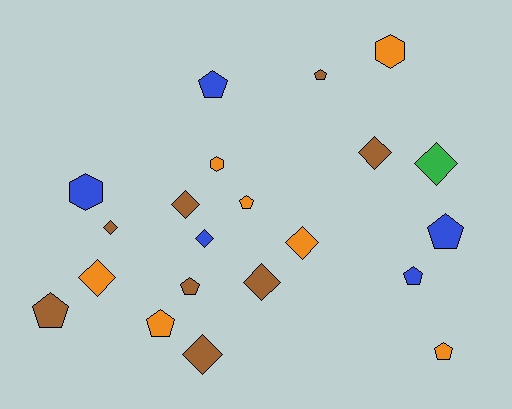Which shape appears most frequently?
Diamond, with 9 objects.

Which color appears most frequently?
Brown, with 8 objects.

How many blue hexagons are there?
There is 1 blue hexagon.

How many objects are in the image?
There are 21 objects.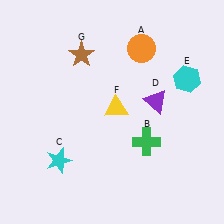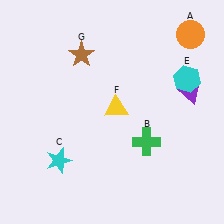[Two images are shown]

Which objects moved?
The objects that moved are: the orange circle (A), the purple triangle (D).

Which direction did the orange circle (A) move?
The orange circle (A) moved right.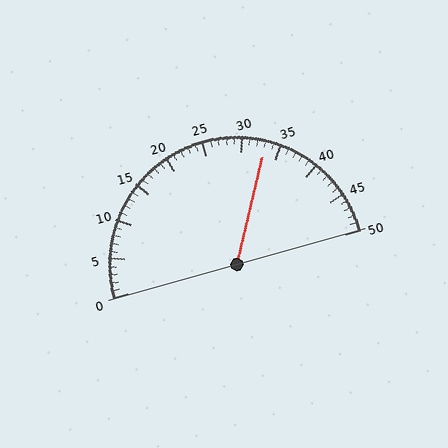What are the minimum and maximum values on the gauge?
The gauge ranges from 0 to 50.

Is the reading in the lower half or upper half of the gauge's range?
The reading is in the upper half of the range (0 to 50).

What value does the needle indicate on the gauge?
The needle indicates approximately 33.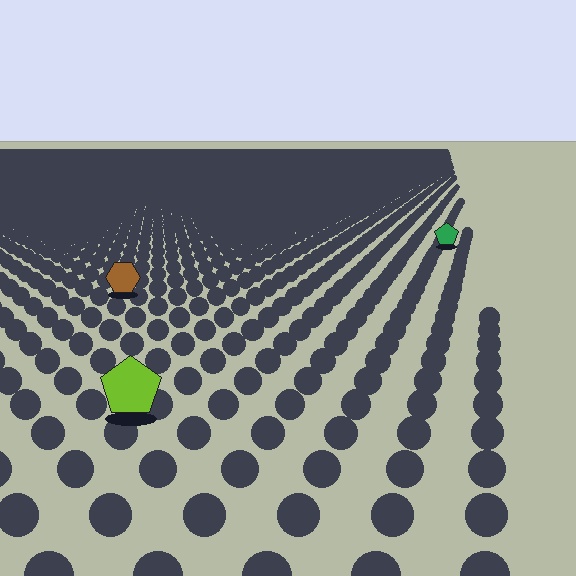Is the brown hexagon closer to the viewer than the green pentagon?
Yes. The brown hexagon is closer — you can tell from the texture gradient: the ground texture is coarser near it.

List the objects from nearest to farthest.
From nearest to farthest: the lime pentagon, the brown hexagon, the green pentagon.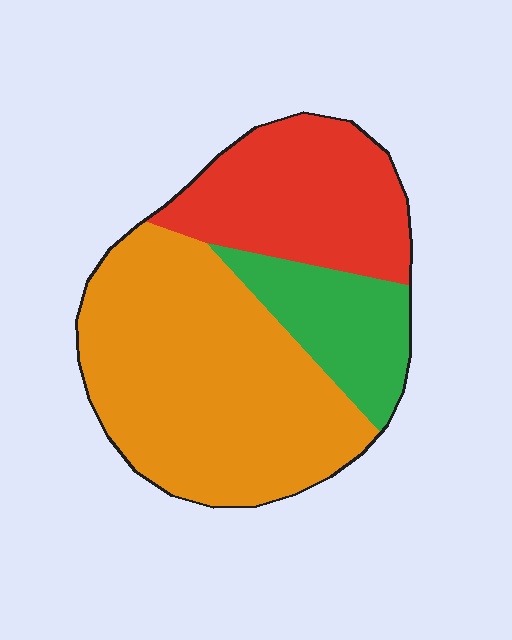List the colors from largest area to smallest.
From largest to smallest: orange, red, green.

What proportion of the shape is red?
Red covers 29% of the shape.